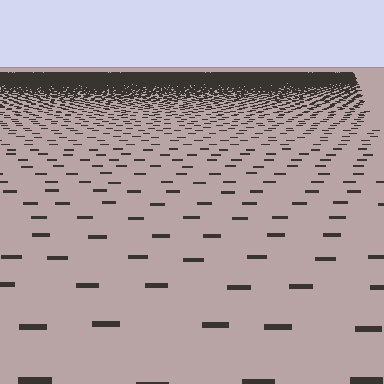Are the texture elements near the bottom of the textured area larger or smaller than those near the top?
Larger. Near the bottom, elements are closer to the viewer and appear at a bigger on-screen size.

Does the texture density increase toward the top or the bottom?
Density increases toward the top.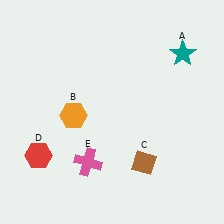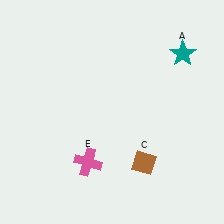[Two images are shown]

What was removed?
The red hexagon (D), the orange hexagon (B) were removed in Image 2.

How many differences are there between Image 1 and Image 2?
There are 2 differences between the two images.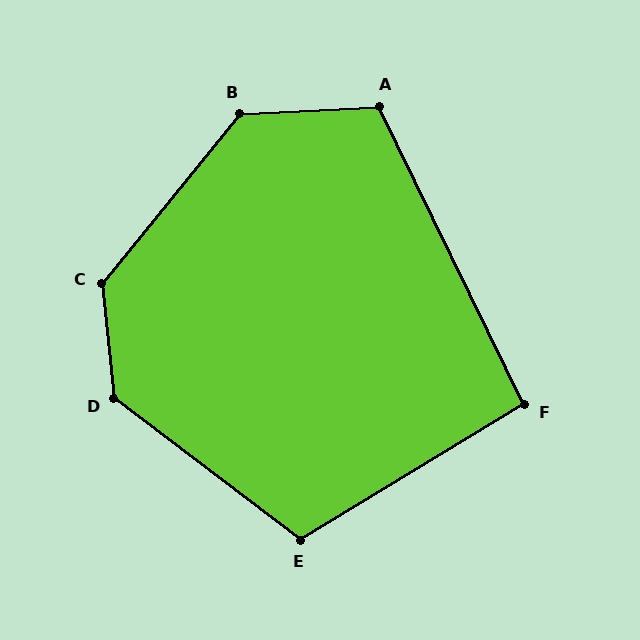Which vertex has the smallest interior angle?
F, at approximately 95 degrees.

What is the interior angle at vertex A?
Approximately 113 degrees (obtuse).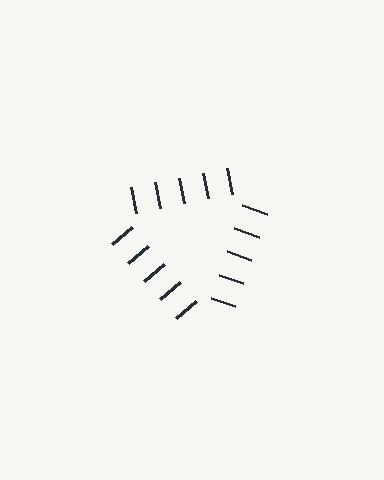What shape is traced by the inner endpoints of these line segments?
An illusory triangle — the line segments terminate on its edges but no continuous stroke is drawn.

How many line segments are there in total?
15 — 5 along each of the 3 edges.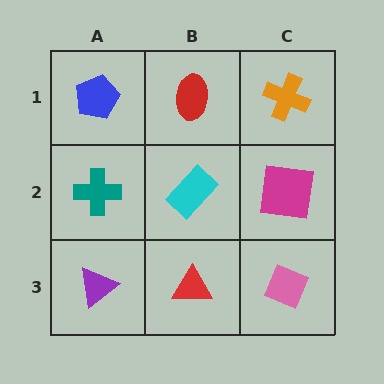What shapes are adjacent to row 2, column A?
A blue pentagon (row 1, column A), a purple triangle (row 3, column A), a cyan rectangle (row 2, column B).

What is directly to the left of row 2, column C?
A cyan rectangle.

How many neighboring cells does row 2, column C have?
3.